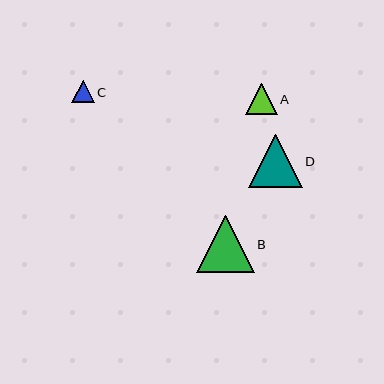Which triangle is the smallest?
Triangle C is the smallest with a size of approximately 22 pixels.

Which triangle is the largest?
Triangle B is the largest with a size of approximately 57 pixels.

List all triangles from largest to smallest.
From largest to smallest: B, D, A, C.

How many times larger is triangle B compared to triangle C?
Triangle B is approximately 2.6 times the size of triangle C.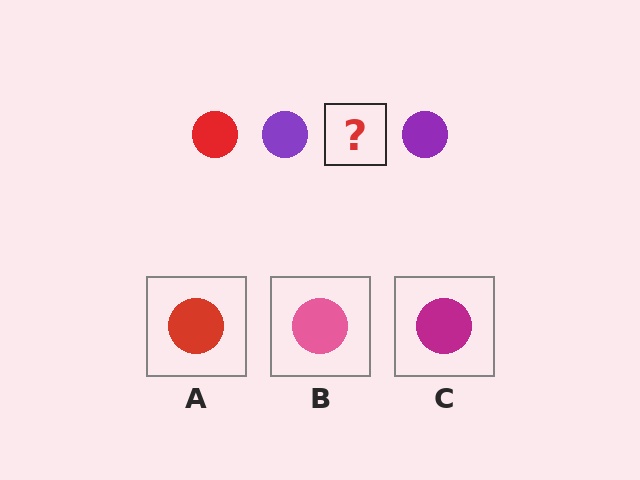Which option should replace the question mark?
Option A.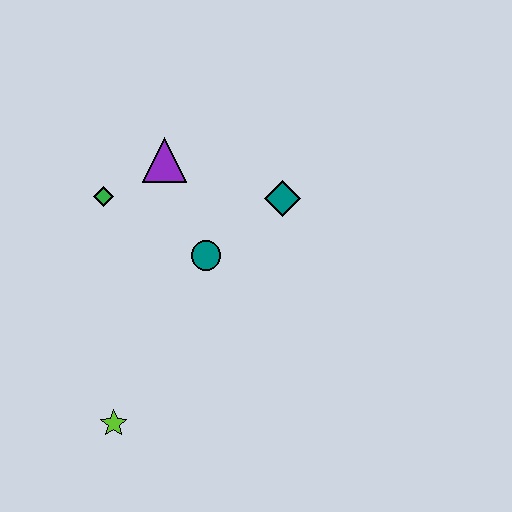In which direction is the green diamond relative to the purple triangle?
The green diamond is to the left of the purple triangle.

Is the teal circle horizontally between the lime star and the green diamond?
No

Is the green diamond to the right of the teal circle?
No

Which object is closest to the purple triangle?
The green diamond is closest to the purple triangle.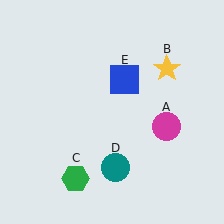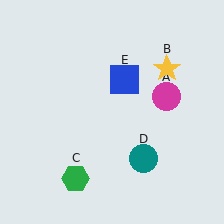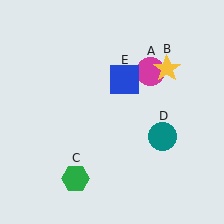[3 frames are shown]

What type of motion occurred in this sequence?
The magenta circle (object A), teal circle (object D) rotated counterclockwise around the center of the scene.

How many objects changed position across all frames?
2 objects changed position: magenta circle (object A), teal circle (object D).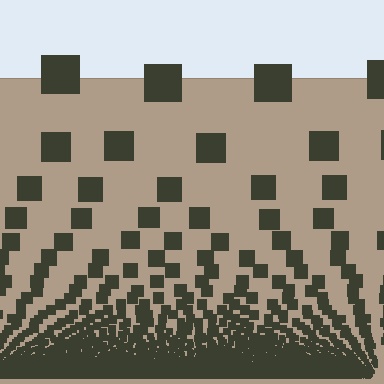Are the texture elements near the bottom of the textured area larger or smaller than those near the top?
Smaller. The gradient is inverted — elements near the bottom are smaller and denser.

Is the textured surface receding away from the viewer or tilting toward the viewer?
The surface appears to tilt toward the viewer. Texture elements get larger and sparser toward the top.